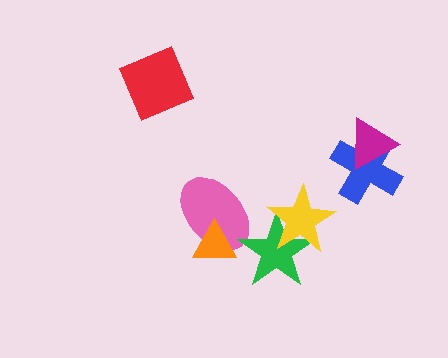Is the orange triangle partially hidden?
No, no other shape covers it.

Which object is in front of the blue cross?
The magenta triangle is in front of the blue cross.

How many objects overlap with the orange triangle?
1 object overlaps with the orange triangle.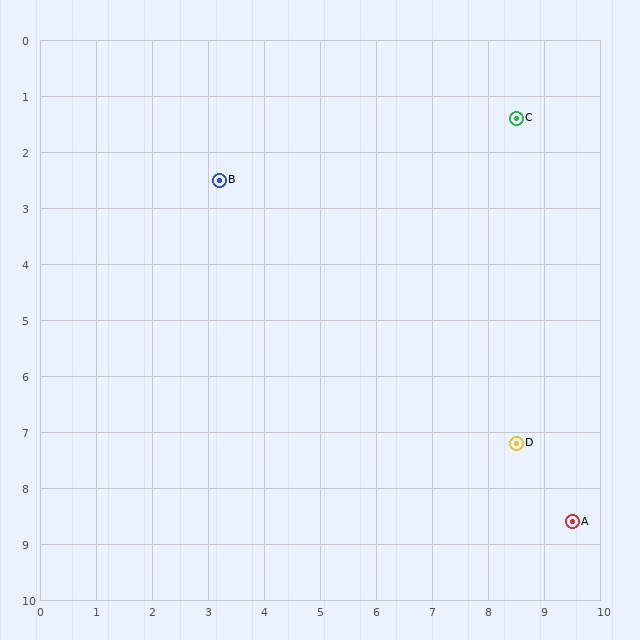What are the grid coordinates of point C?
Point C is at approximately (8.5, 1.4).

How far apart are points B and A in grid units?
Points B and A are about 8.8 grid units apart.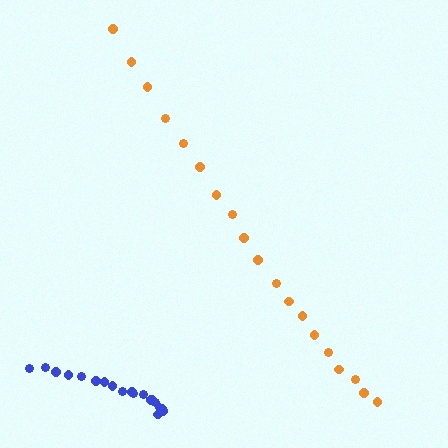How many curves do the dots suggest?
There are 2 distinct paths.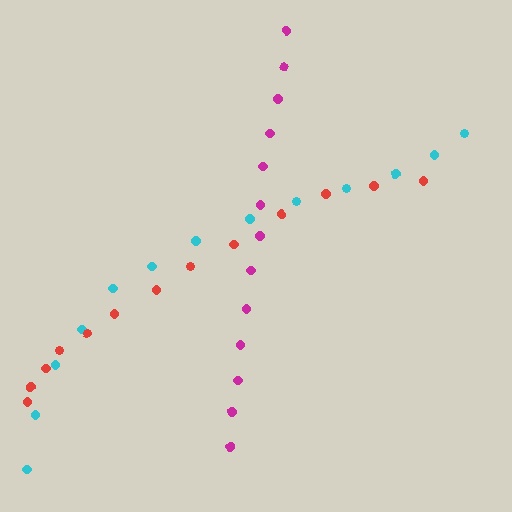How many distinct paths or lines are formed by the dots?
There are 3 distinct paths.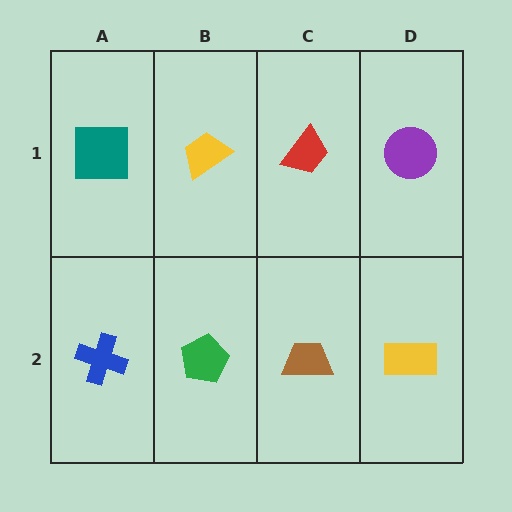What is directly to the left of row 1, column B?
A teal square.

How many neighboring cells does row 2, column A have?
2.